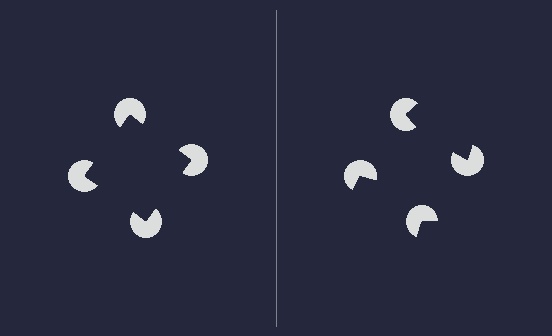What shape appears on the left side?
An illusory square.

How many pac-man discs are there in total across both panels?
8 — 4 on each side.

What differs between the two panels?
The pac-man discs are positioned identically on both sides; only the wedge orientations differ. On the left they align to a square; on the right they are misaligned.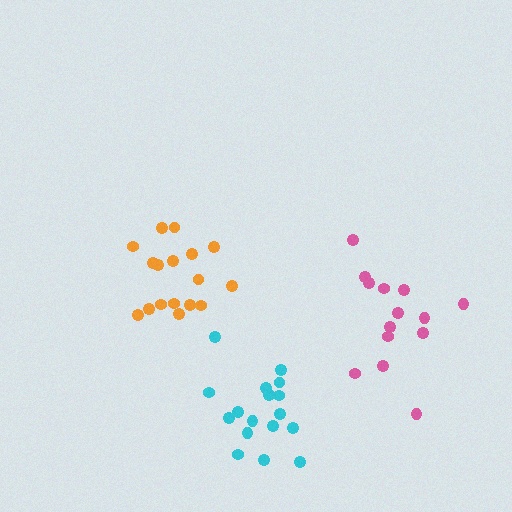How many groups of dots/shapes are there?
There are 3 groups.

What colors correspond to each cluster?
The clusters are colored: cyan, orange, pink.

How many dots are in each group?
Group 1: 17 dots, Group 2: 17 dots, Group 3: 14 dots (48 total).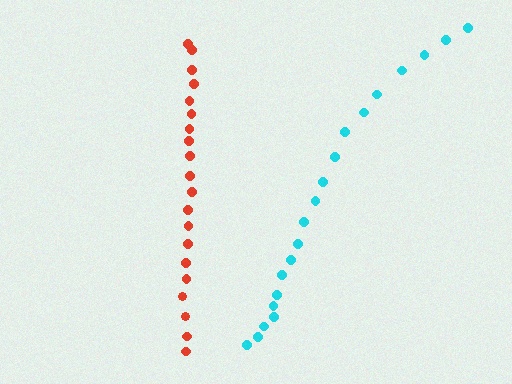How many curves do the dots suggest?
There are 2 distinct paths.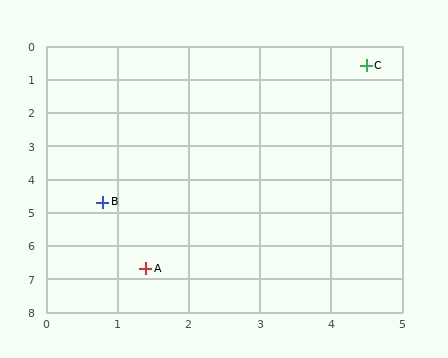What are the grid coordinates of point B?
Point B is at approximately (0.8, 4.7).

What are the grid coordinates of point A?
Point A is at approximately (1.4, 6.7).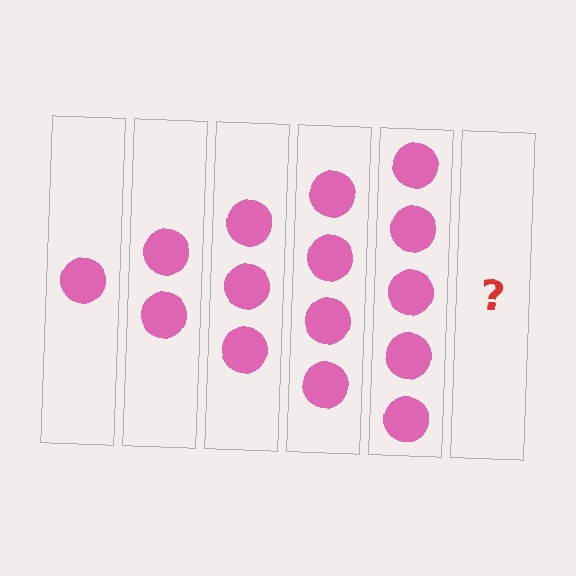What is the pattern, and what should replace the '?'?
The pattern is that each step adds one more circle. The '?' should be 6 circles.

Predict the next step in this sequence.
The next step is 6 circles.